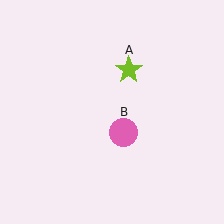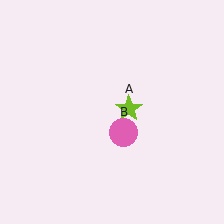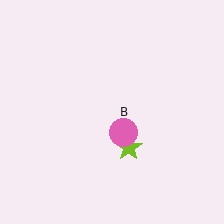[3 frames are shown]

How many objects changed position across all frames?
1 object changed position: lime star (object A).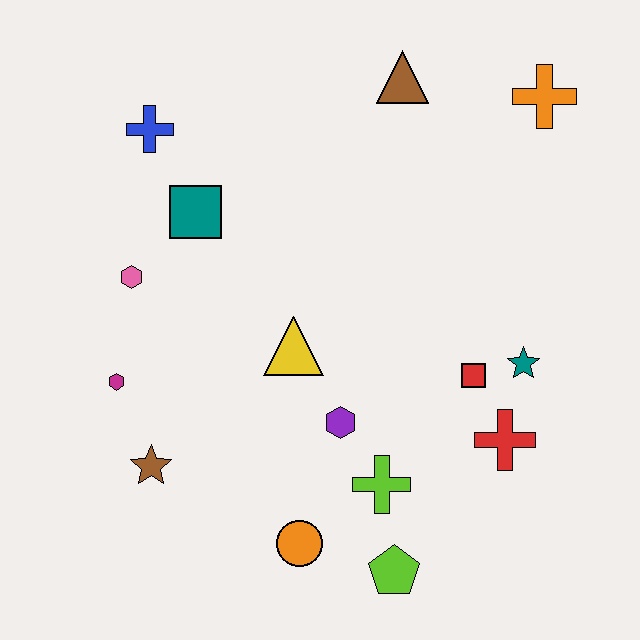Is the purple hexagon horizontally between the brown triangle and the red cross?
No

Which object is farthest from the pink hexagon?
The orange cross is farthest from the pink hexagon.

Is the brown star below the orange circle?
No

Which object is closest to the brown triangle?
The orange cross is closest to the brown triangle.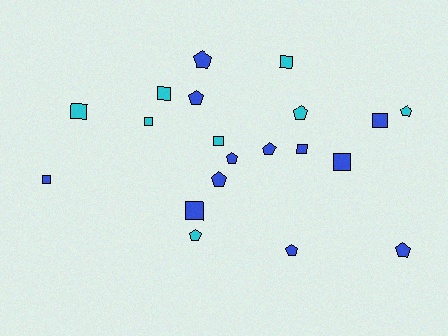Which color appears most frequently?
Blue, with 12 objects.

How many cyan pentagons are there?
There are 3 cyan pentagons.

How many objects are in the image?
There are 20 objects.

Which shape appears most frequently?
Pentagon, with 10 objects.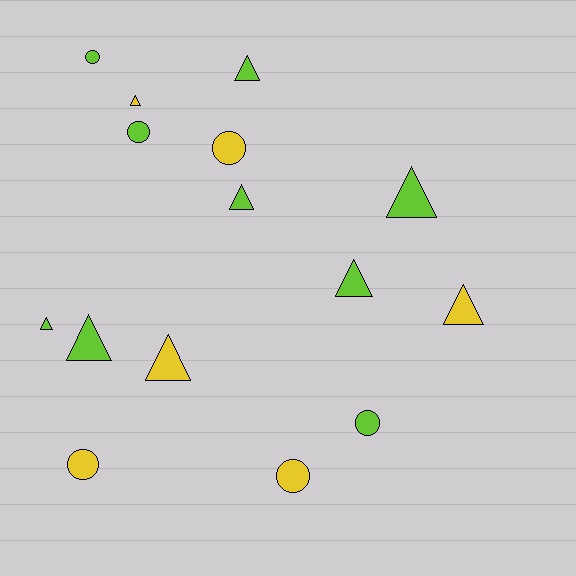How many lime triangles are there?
There are 6 lime triangles.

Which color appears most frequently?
Lime, with 9 objects.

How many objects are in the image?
There are 15 objects.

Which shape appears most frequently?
Triangle, with 9 objects.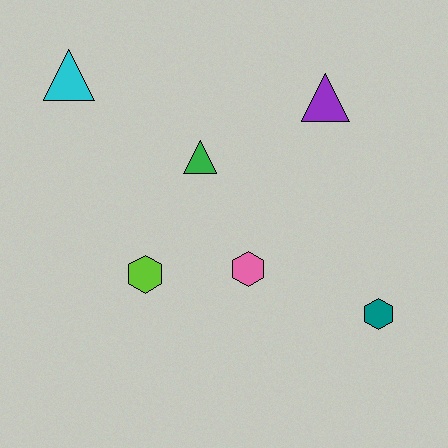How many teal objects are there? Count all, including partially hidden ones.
There is 1 teal object.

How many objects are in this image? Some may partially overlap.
There are 6 objects.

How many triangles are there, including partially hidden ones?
There are 3 triangles.